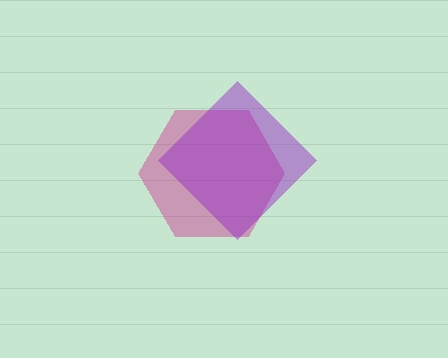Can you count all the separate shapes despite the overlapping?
Yes, there are 2 separate shapes.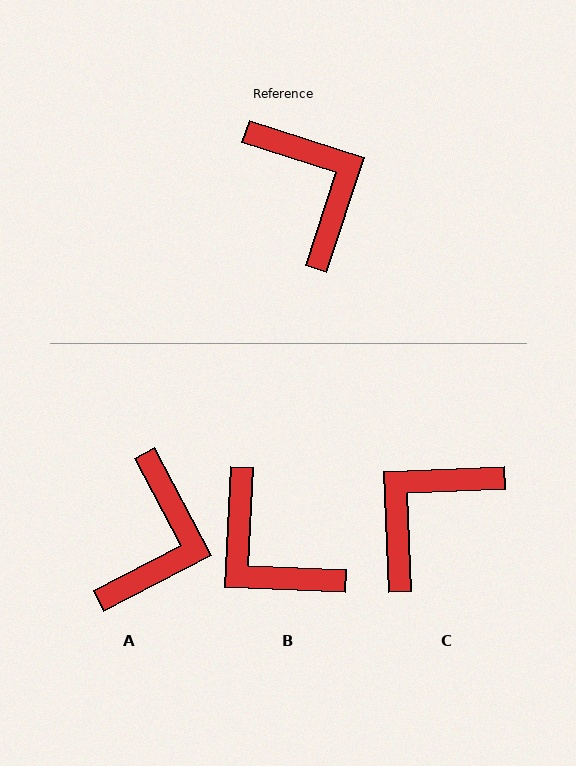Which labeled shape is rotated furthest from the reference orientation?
B, about 165 degrees away.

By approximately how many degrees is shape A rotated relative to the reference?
Approximately 44 degrees clockwise.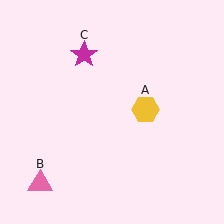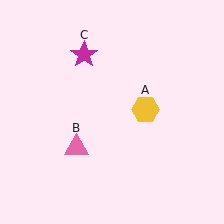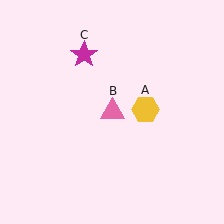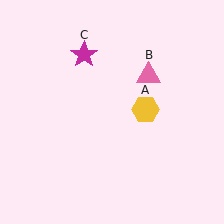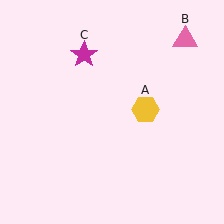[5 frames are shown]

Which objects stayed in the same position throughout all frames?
Yellow hexagon (object A) and magenta star (object C) remained stationary.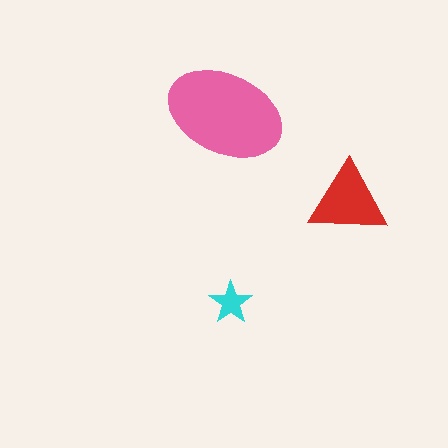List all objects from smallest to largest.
The cyan star, the red triangle, the pink ellipse.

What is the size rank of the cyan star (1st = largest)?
3rd.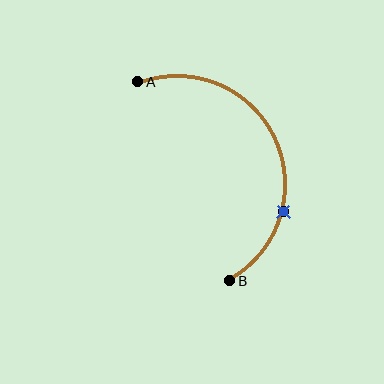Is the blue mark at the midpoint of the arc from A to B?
No. The blue mark lies on the arc but is closer to endpoint B. The arc midpoint would be at the point on the curve equidistant along the arc from both A and B.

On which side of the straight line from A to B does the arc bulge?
The arc bulges to the right of the straight line connecting A and B.